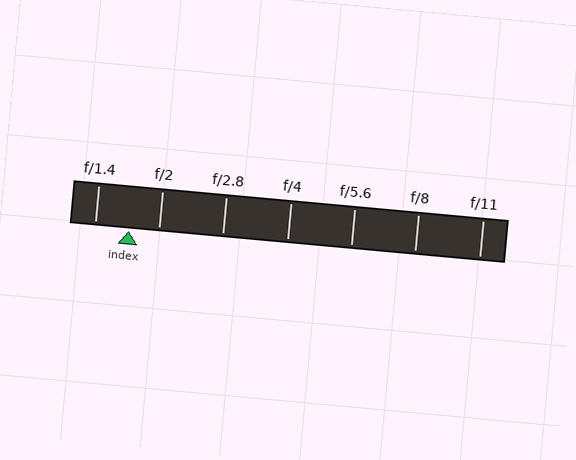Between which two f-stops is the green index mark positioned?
The index mark is between f/1.4 and f/2.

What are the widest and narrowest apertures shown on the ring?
The widest aperture shown is f/1.4 and the narrowest is f/11.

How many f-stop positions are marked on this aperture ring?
There are 7 f-stop positions marked.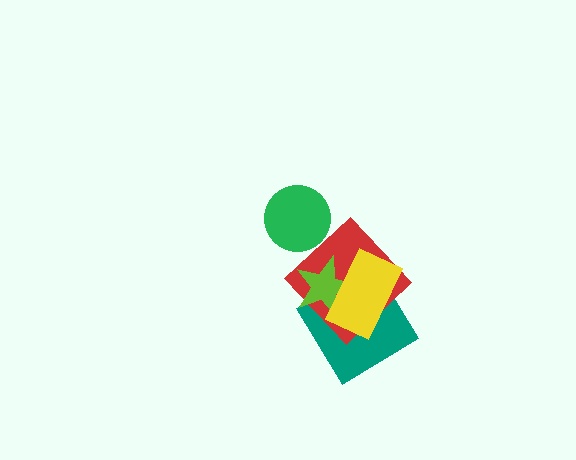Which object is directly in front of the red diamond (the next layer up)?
The lime star is directly in front of the red diamond.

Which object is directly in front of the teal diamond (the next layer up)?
The red diamond is directly in front of the teal diamond.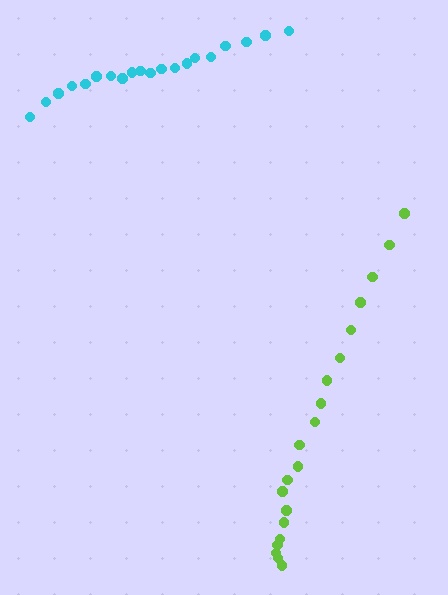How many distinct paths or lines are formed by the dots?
There are 2 distinct paths.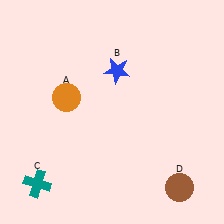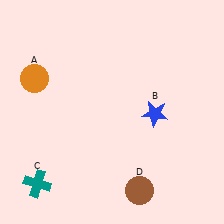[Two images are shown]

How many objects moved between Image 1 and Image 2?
3 objects moved between the two images.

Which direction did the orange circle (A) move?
The orange circle (A) moved left.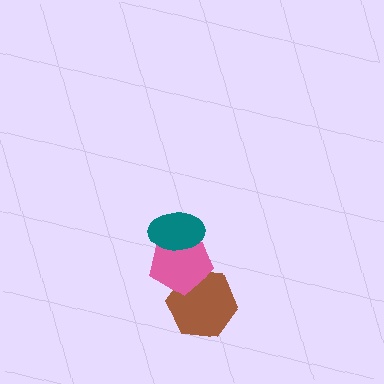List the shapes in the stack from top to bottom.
From top to bottom: the teal ellipse, the pink pentagon, the brown hexagon.